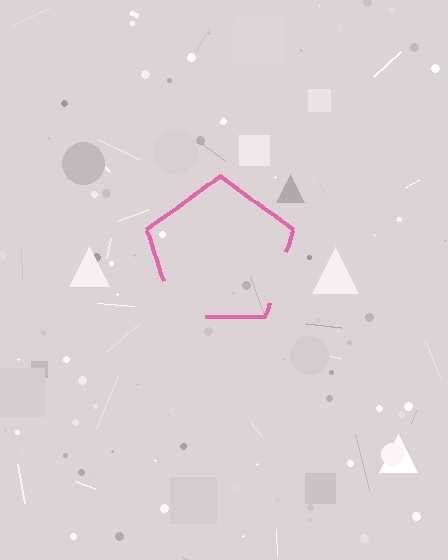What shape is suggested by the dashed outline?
The dashed outline suggests a pentagon.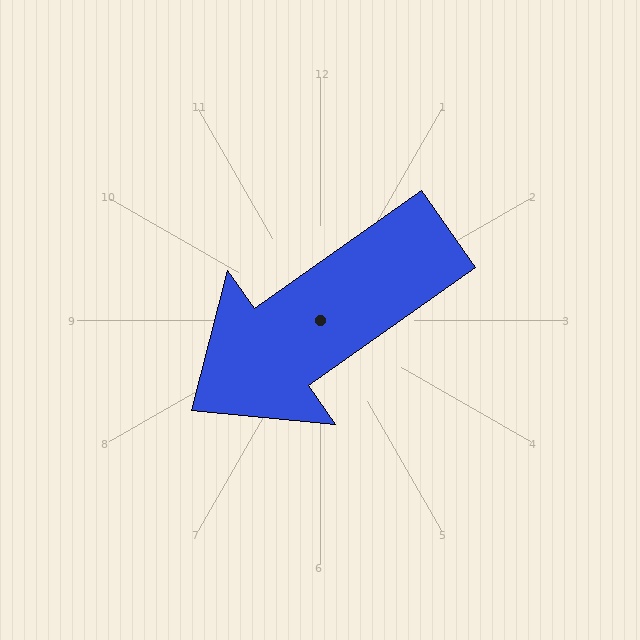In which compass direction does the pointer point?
Southwest.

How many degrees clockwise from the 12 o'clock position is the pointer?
Approximately 235 degrees.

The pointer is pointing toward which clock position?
Roughly 8 o'clock.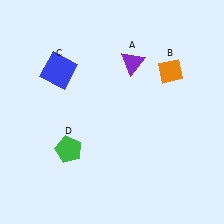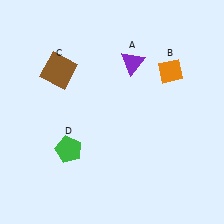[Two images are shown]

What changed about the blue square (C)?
In Image 1, C is blue. In Image 2, it changed to brown.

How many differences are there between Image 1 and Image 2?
There is 1 difference between the two images.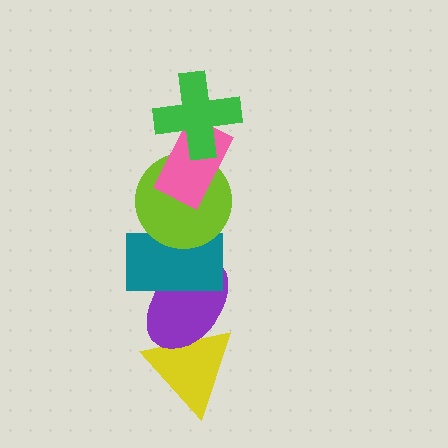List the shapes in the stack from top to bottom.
From top to bottom: the green cross, the pink rectangle, the lime circle, the teal rectangle, the purple ellipse, the yellow triangle.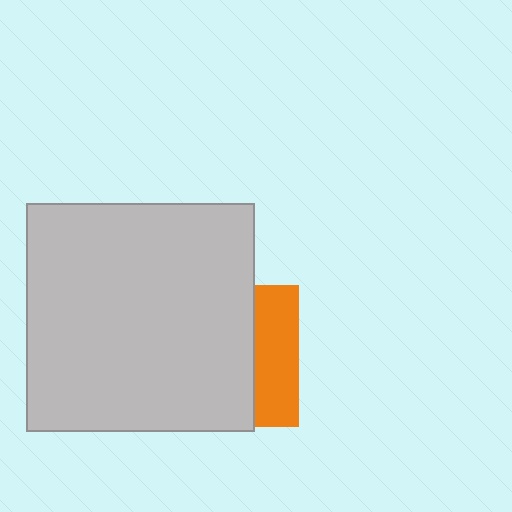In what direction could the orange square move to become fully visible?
The orange square could move right. That would shift it out from behind the light gray square entirely.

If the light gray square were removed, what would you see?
You would see the complete orange square.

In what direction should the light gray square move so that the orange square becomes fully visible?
The light gray square should move left. That is the shortest direction to clear the overlap and leave the orange square fully visible.